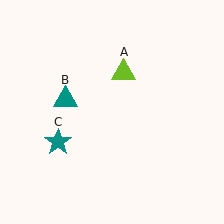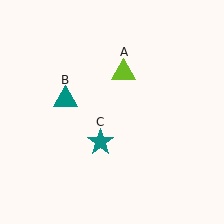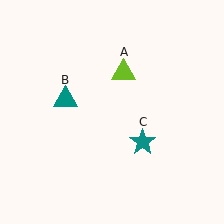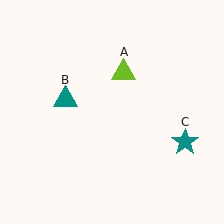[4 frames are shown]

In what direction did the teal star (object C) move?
The teal star (object C) moved right.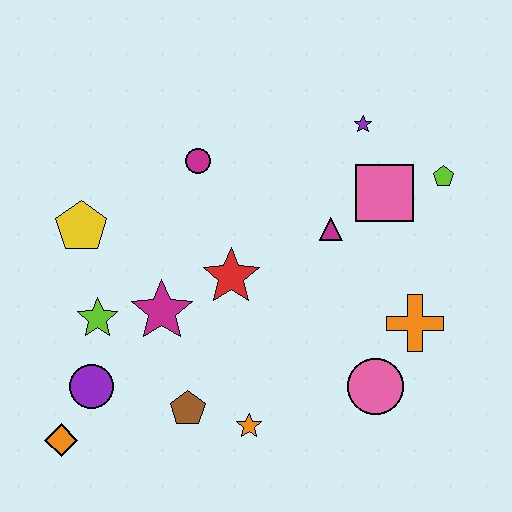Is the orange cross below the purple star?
Yes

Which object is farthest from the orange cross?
The orange diamond is farthest from the orange cross.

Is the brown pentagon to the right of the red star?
No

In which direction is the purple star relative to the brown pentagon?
The purple star is above the brown pentagon.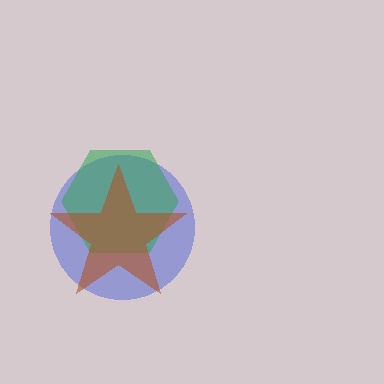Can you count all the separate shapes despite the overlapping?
Yes, there are 3 separate shapes.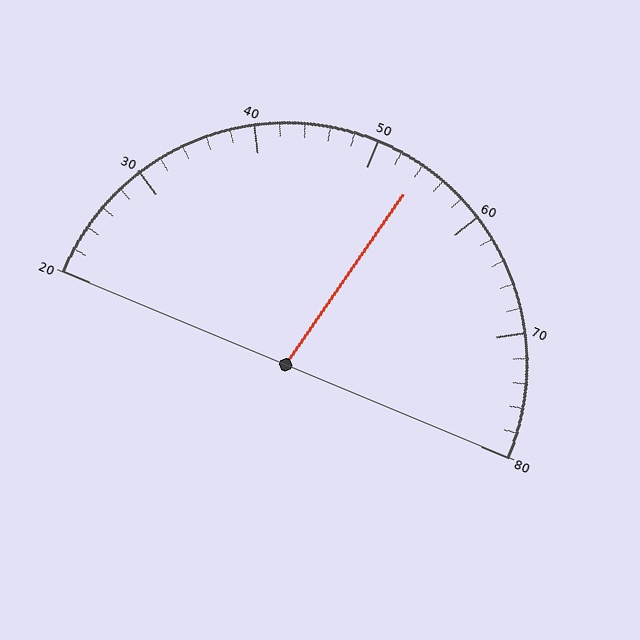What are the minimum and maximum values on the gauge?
The gauge ranges from 20 to 80.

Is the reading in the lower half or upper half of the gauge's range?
The reading is in the upper half of the range (20 to 80).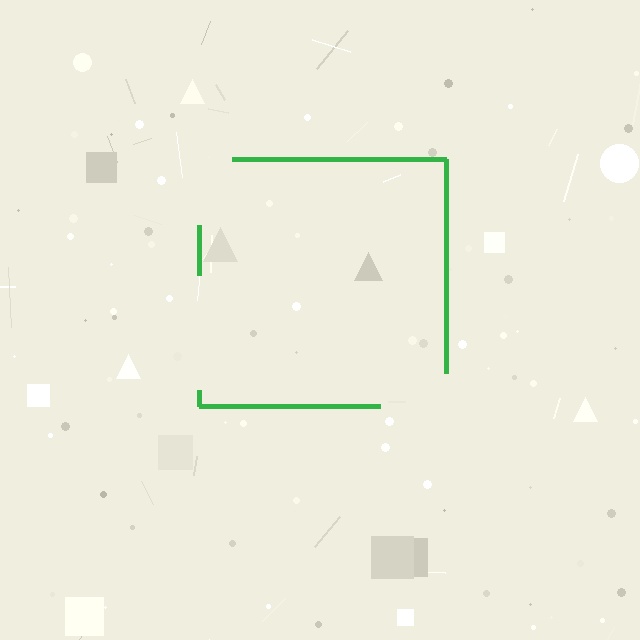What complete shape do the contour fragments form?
The contour fragments form a square.